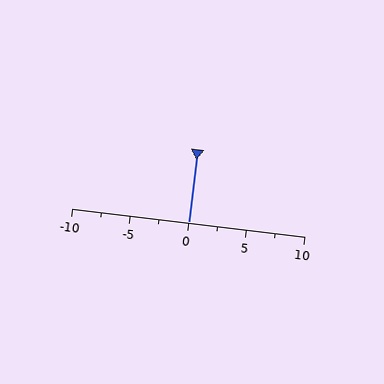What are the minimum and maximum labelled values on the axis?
The axis runs from -10 to 10.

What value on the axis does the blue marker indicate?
The marker indicates approximately 0.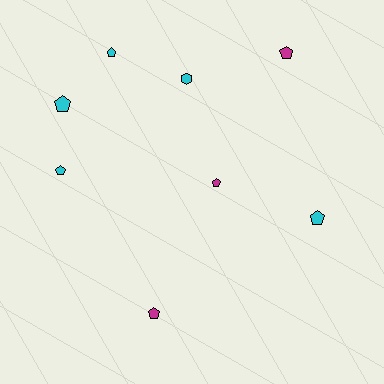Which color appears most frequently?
Cyan, with 5 objects.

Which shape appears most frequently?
Pentagon, with 7 objects.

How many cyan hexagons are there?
There is 1 cyan hexagon.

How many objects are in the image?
There are 8 objects.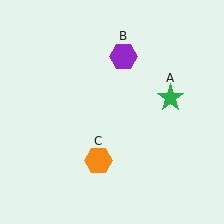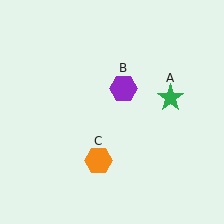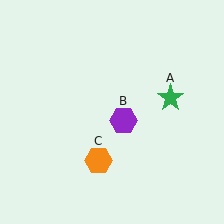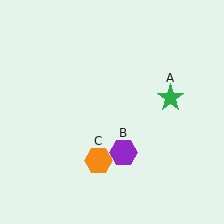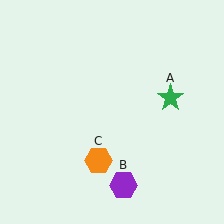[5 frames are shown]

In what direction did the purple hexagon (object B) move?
The purple hexagon (object B) moved down.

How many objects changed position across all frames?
1 object changed position: purple hexagon (object B).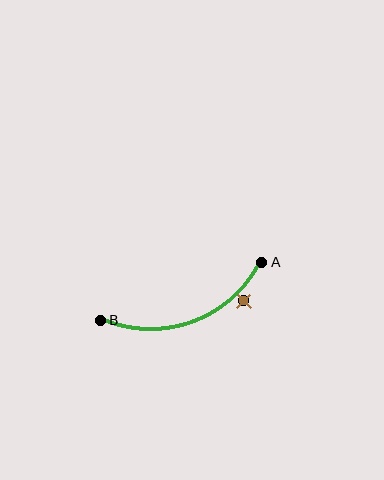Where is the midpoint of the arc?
The arc midpoint is the point on the curve farthest from the straight line joining A and B. It sits below that line.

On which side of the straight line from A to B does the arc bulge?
The arc bulges below the straight line connecting A and B.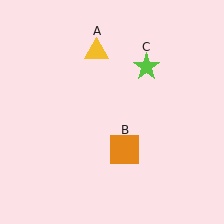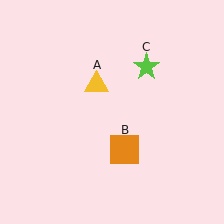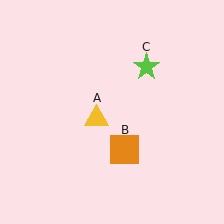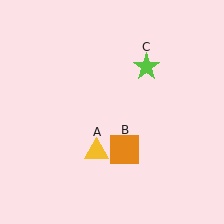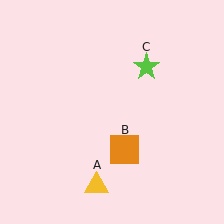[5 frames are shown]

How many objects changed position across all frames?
1 object changed position: yellow triangle (object A).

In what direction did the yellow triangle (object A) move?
The yellow triangle (object A) moved down.